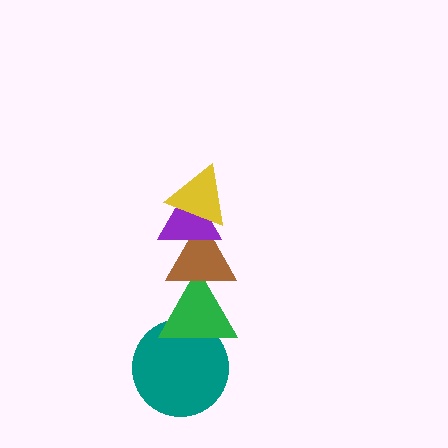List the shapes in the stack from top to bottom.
From top to bottom: the yellow triangle, the purple triangle, the brown triangle, the green triangle, the teal circle.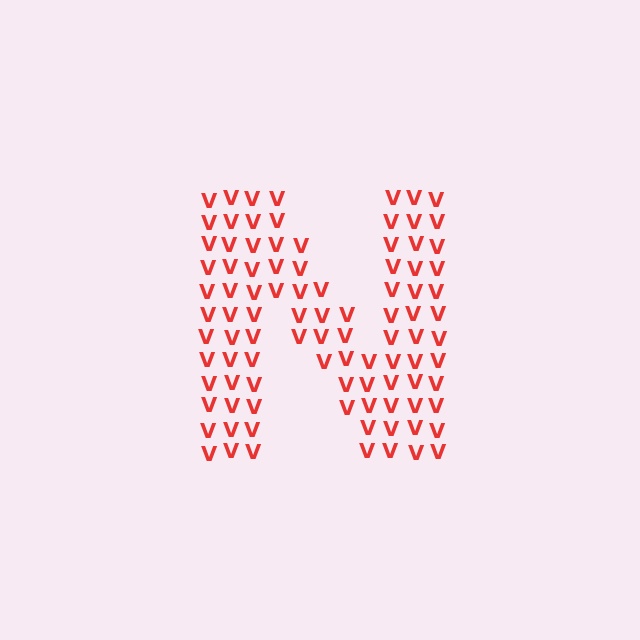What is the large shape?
The large shape is the letter N.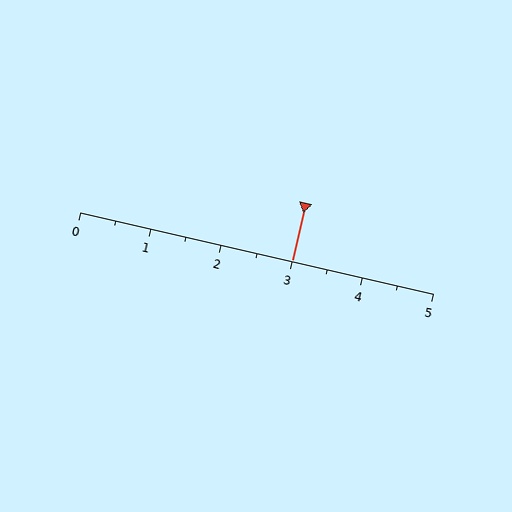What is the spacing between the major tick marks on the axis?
The major ticks are spaced 1 apart.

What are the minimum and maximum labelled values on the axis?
The axis runs from 0 to 5.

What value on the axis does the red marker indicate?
The marker indicates approximately 3.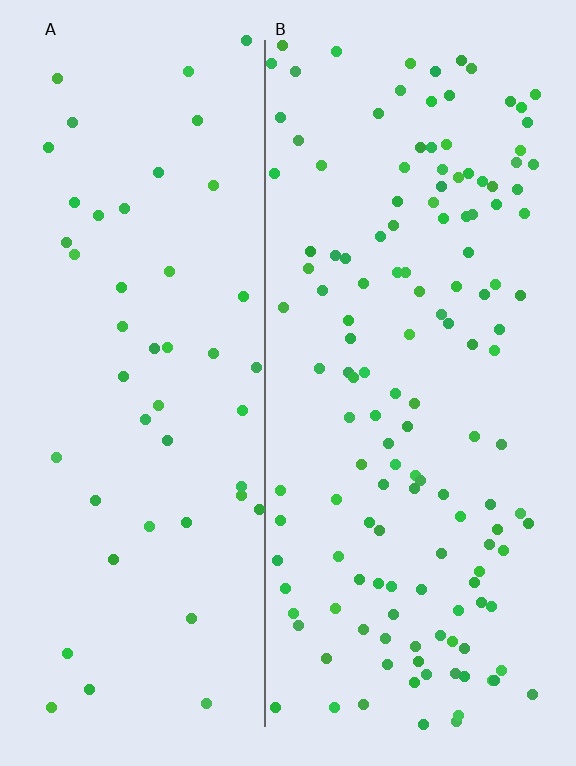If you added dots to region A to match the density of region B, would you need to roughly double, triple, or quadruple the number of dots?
Approximately triple.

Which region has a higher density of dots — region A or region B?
B (the right).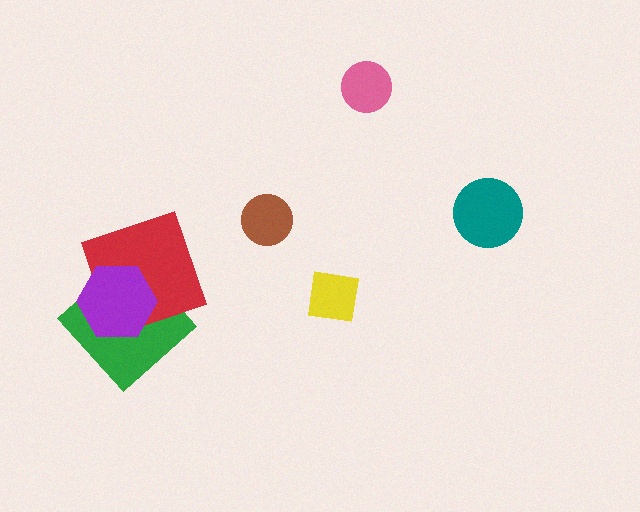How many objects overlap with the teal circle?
0 objects overlap with the teal circle.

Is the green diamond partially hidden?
Yes, it is partially covered by another shape.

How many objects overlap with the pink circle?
0 objects overlap with the pink circle.